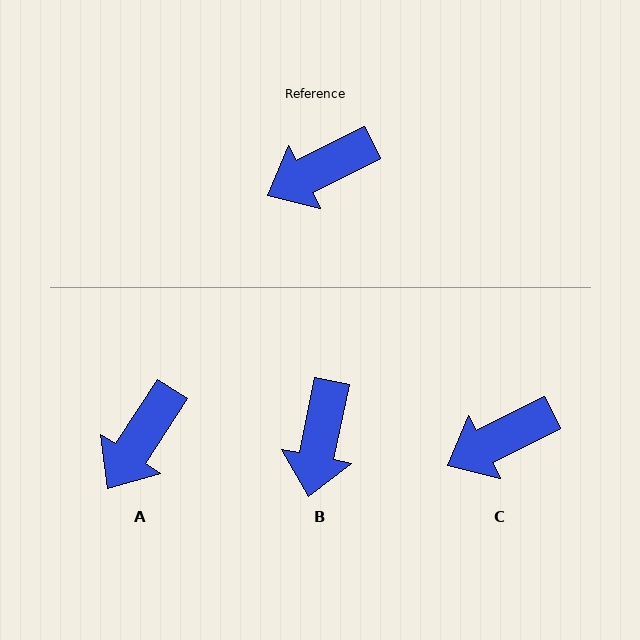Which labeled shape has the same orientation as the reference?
C.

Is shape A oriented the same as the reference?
No, it is off by about 30 degrees.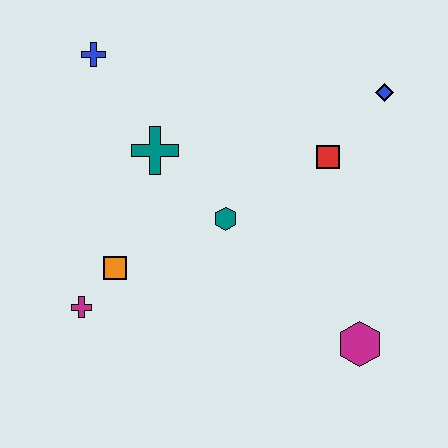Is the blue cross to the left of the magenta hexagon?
Yes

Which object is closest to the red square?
The blue diamond is closest to the red square.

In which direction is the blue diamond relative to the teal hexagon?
The blue diamond is to the right of the teal hexagon.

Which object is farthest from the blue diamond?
The magenta cross is farthest from the blue diamond.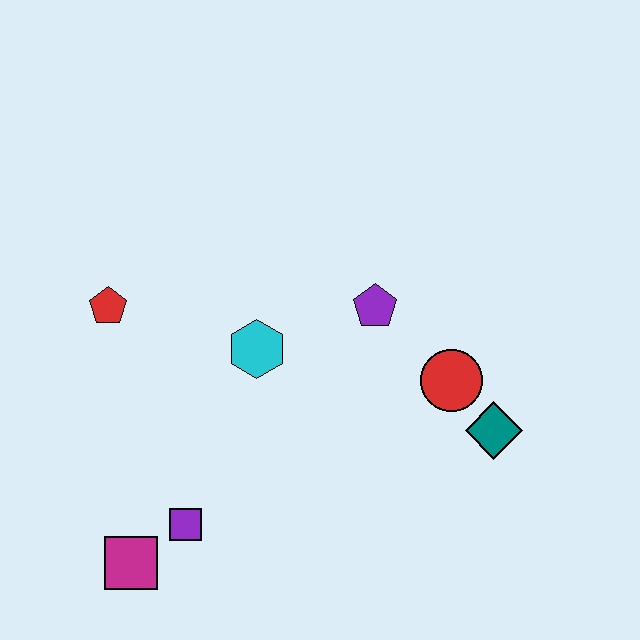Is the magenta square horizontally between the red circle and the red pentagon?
Yes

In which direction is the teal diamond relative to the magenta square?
The teal diamond is to the right of the magenta square.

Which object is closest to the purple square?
The magenta square is closest to the purple square.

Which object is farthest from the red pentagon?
The teal diamond is farthest from the red pentagon.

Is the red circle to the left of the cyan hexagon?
No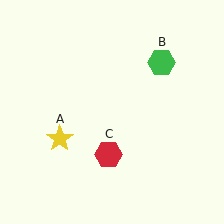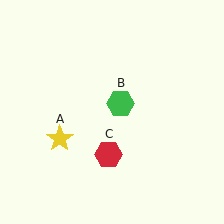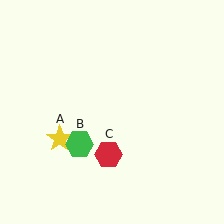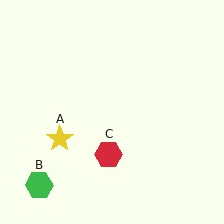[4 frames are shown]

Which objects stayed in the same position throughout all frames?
Yellow star (object A) and red hexagon (object C) remained stationary.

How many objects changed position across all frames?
1 object changed position: green hexagon (object B).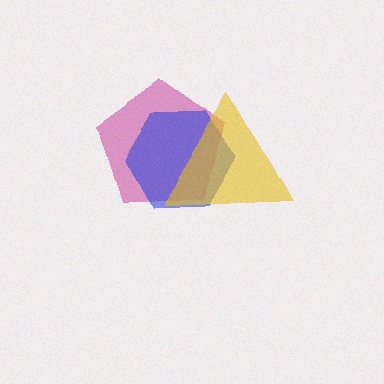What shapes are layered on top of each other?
The layered shapes are: a magenta pentagon, a blue hexagon, a yellow triangle.